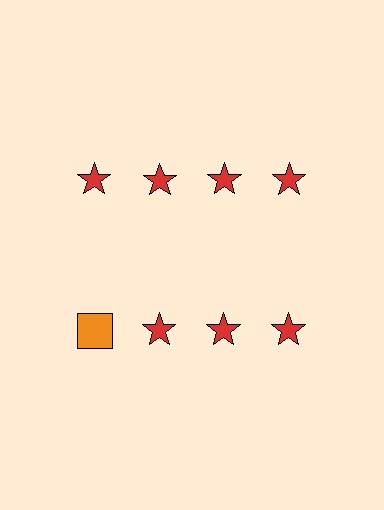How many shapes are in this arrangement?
There are 8 shapes arranged in a grid pattern.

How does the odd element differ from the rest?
It differs in both color (orange instead of red) and shape (square instead of star).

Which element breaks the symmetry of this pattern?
The orange square in the second row, leftmost column breaks the symmetry. All other shapes are red stars.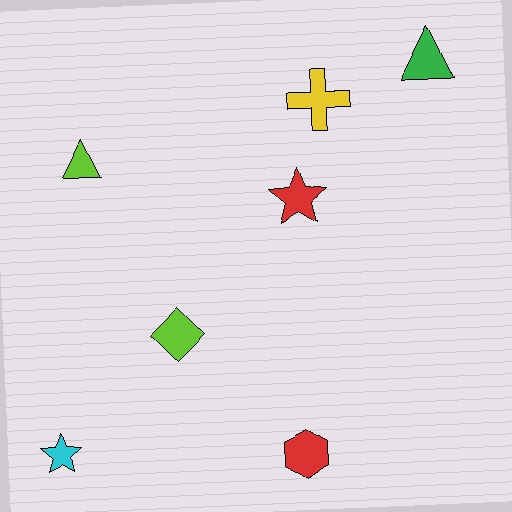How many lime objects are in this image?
There are 2 lime objects.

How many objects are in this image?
There are 7 objects.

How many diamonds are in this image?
There is 1 diamond.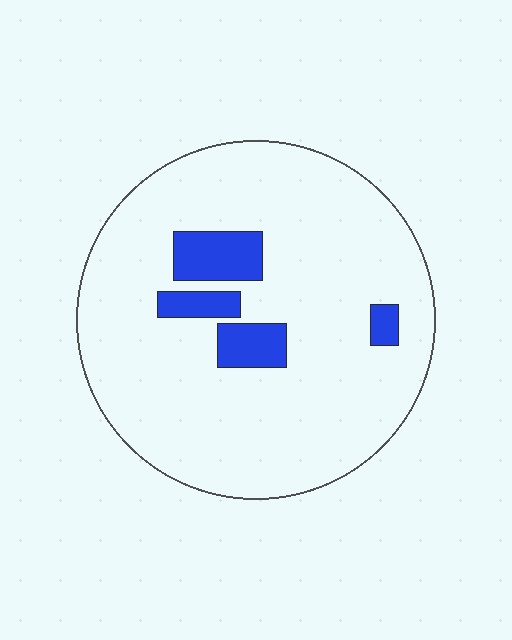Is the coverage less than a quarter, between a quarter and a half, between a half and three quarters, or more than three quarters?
Less than a quarter.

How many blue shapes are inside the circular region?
4.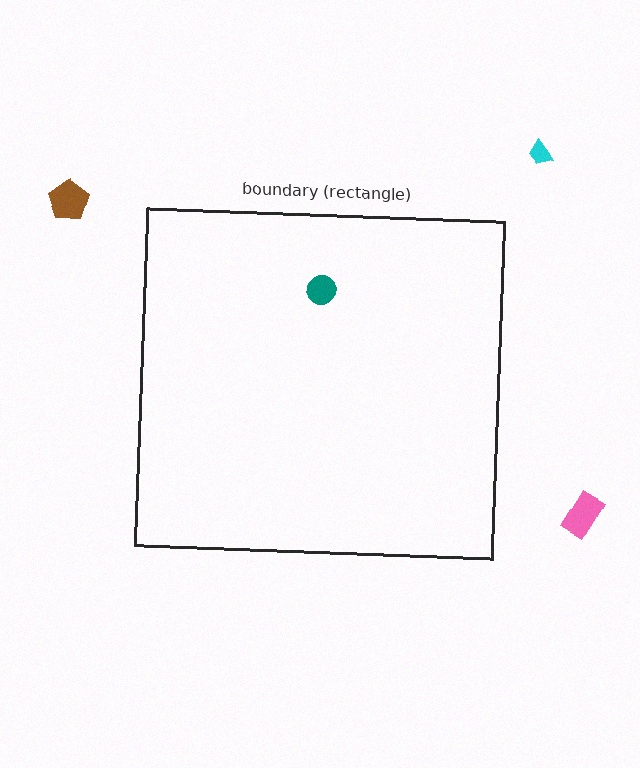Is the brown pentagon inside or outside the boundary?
Outside.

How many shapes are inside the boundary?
1 inside, 3 outside.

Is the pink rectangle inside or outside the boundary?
Outside.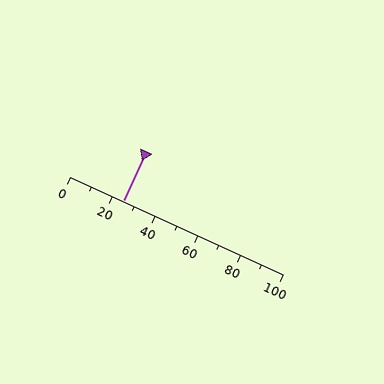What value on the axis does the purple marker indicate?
The marker indicates approximately 25.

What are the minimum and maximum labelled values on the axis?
The axis runs from 0 to 100.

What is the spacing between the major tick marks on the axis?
The major ticks are spaced 20 apart.